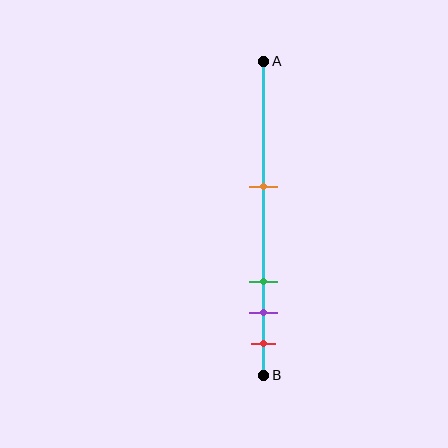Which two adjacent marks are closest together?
The purple and red marks are the closest adjacent pair.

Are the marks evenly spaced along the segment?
No, the marks are not evenly spaced.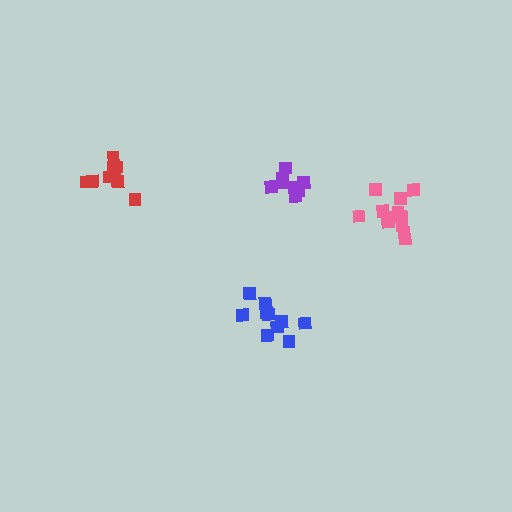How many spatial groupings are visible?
There are 4 spatial groupings.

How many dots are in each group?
Group 1: 8 dots, Group 2: 12 dots, Group 3: 10 dots, Group 4: 9 dots (39 total).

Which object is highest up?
The red cluster is topmost.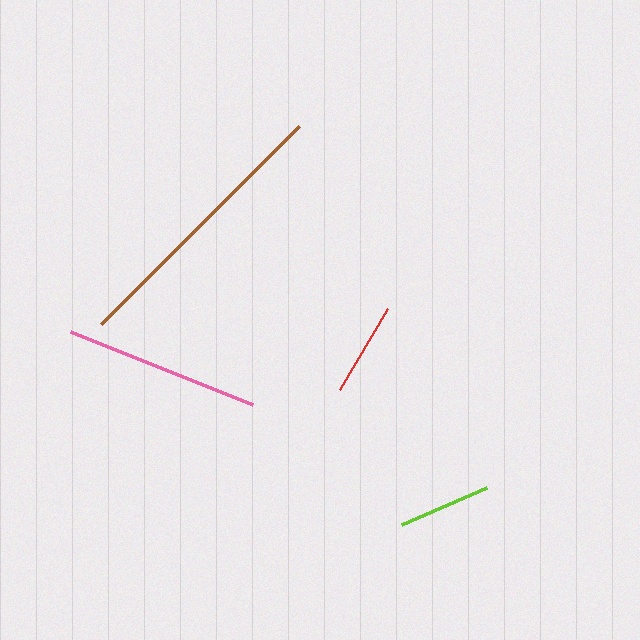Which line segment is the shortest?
The lime line is the shortest at approximately 92 pixels.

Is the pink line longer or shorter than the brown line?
The brown line is longer than the pink line.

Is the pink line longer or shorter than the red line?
The pink line is longer than the red line.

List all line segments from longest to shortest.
From longest to shortest: brown, pink, red, lime.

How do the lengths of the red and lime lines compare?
The red and lime lines are approximately the same length.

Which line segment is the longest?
The brown line is the longest at approximately 280 pixels.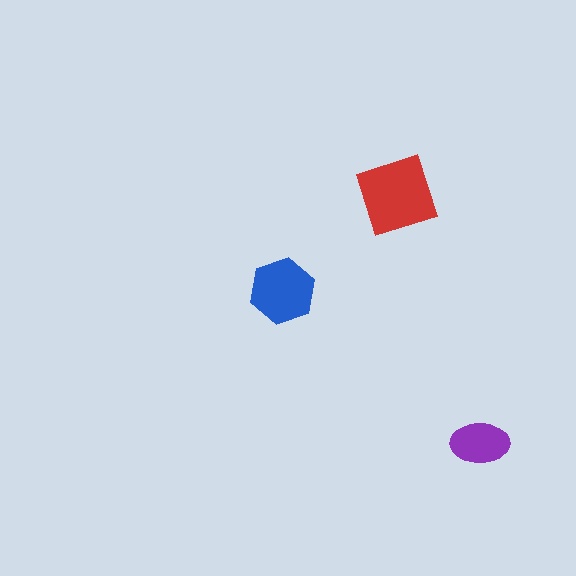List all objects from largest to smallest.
The red diamond, the blue hexagon, the purple ellipse.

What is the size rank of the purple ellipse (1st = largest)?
3rd.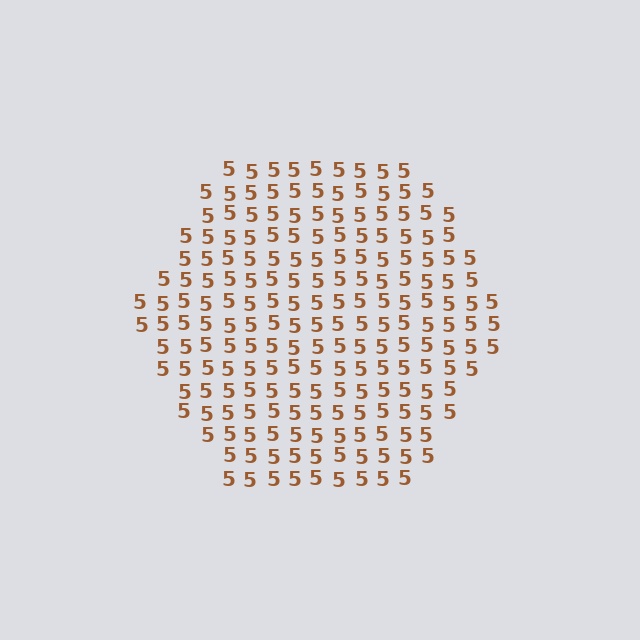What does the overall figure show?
The overall figure shows a hexagon.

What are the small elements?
The small elements are digit 5's.